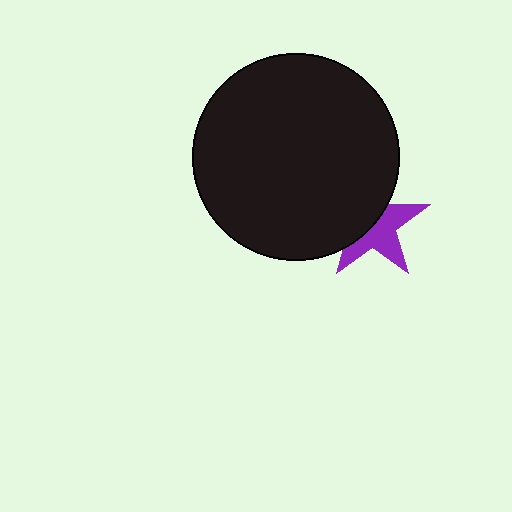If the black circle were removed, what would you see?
You would see the complete purple star.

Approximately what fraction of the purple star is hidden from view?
Roughly 49% of the purple star is hidden behind the black circle.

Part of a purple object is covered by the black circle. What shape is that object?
It is a star.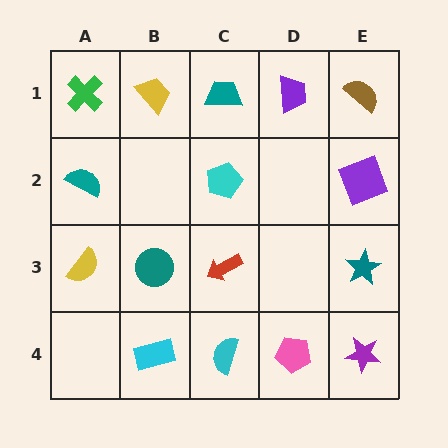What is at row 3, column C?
A red arrow.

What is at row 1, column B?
A yellow trapezoid.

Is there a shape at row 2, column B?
No, that cell is empty.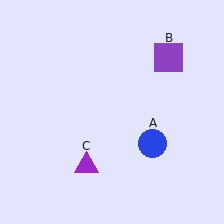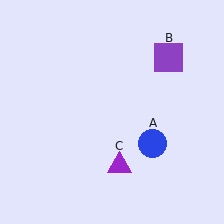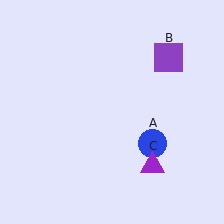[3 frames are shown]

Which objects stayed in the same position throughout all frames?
Blue circle (object A) and purple square (object B) remained stationary.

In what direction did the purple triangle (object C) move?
The purple triangle (object C) moved right.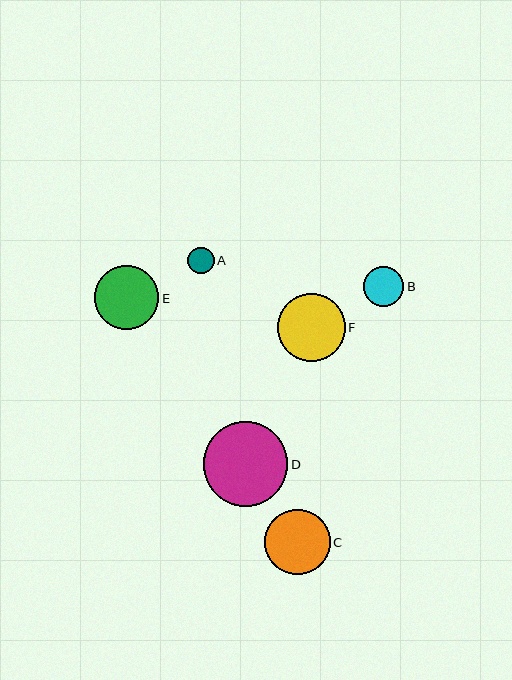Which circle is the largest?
Circle D is the largest with a size of approximately 84 pixels.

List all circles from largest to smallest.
From largest to smallest: D, F, C, E, B, A.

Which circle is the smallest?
Circle A is the smallest with a size of approximately 27 pixels.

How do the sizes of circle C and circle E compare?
Circle C and circle E are approximately the same size.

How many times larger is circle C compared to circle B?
Circle C is approximately 1.6 times the size of circle B.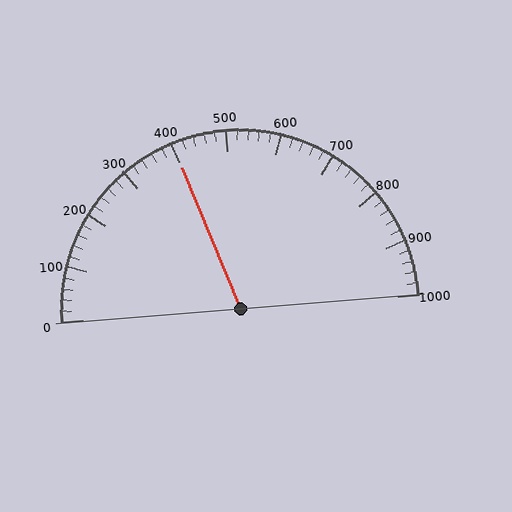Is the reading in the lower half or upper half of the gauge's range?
The reading is in the lower half of the range (0 to 1000).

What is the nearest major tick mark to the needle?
The nearest major tick mark is 400.